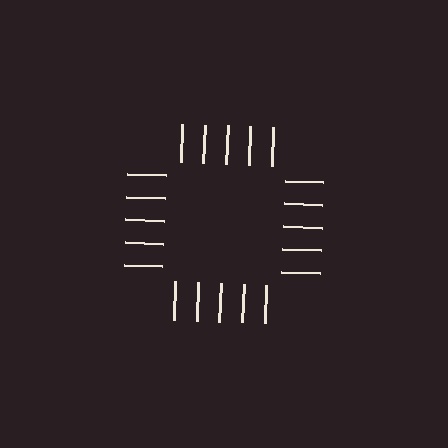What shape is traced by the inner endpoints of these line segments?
An illusory square — the line segments terminate on its edges but no continuous stroke is drawn.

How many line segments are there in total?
20 — 5 along each of the 4 edges.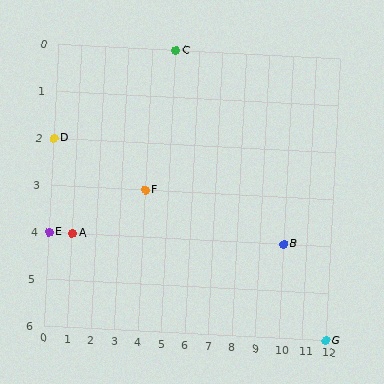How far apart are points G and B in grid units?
Points G and B are 2 columns and 2 rows apart (about 2.8 grid units diagonally).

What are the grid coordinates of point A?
Point A is at grid coordinates (1, 4).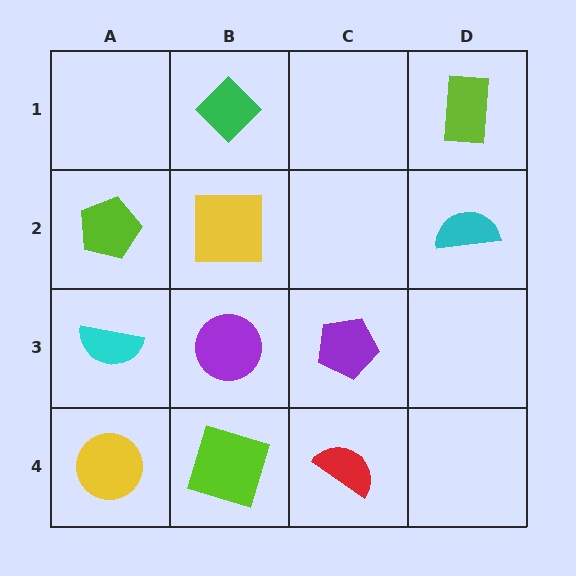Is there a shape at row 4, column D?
No, that cell is empty.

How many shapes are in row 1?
2 shapes.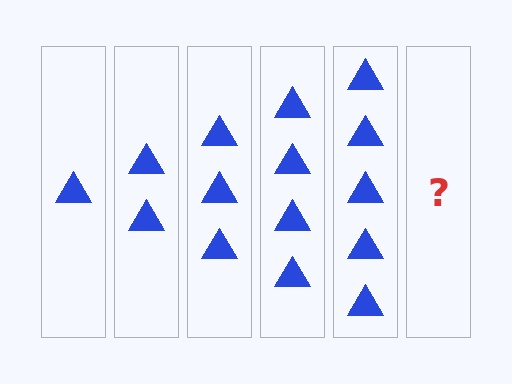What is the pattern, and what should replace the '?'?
The pattern is that each step adds one more triangle. The '?' should be 6 triangles.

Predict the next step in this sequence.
The next step is 6 triangles.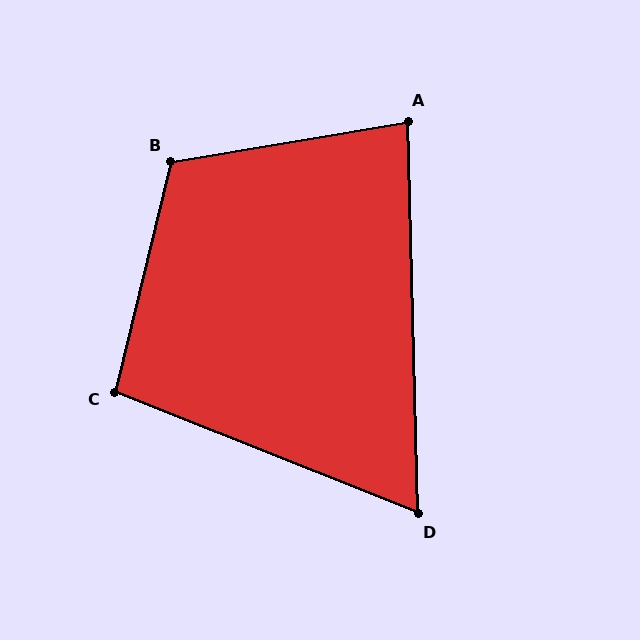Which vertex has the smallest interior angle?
D, at approximately 67 degrees.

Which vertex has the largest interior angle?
B, at approximately 113 degrees.